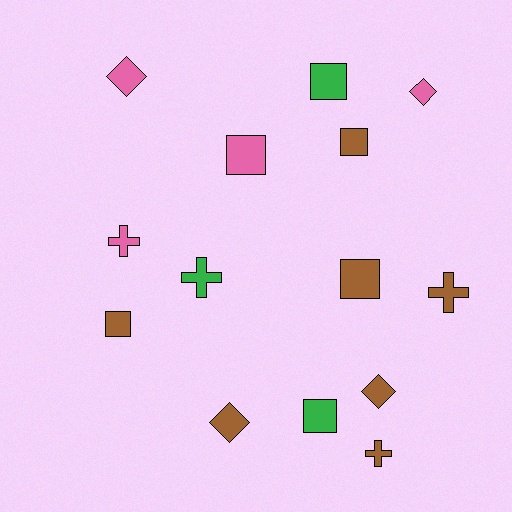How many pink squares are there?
There is 1 pink square.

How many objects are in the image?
There are 14 objects.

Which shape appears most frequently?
Square, with 6 objects.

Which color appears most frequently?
Brown, with 7 objects.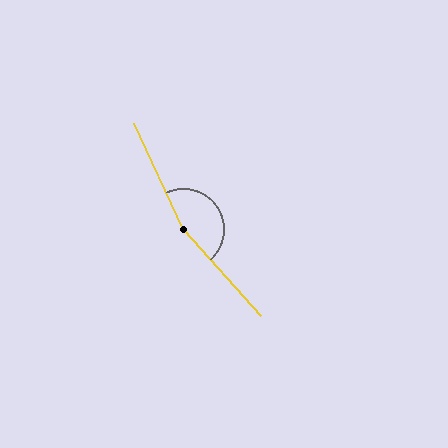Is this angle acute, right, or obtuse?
It is obtuse.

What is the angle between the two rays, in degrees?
Approximately 163 degrees.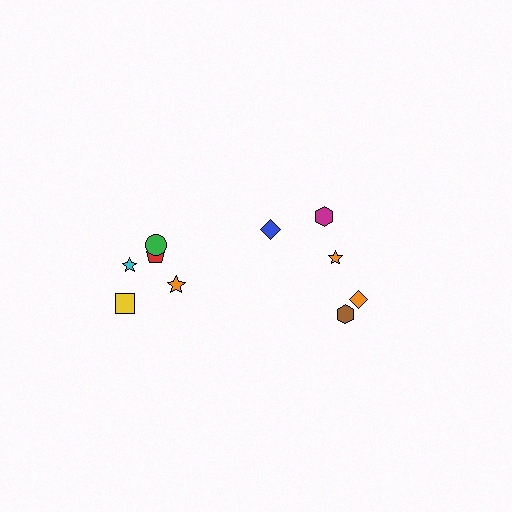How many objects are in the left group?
There are 6 objects.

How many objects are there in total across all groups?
There are 10 objects.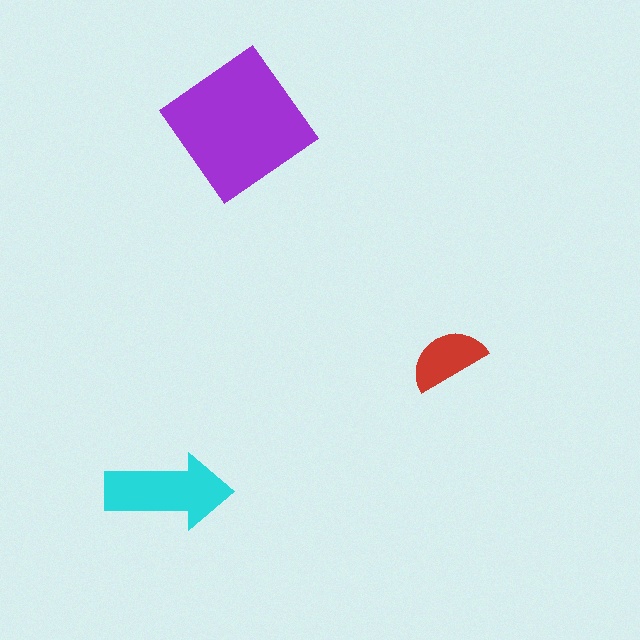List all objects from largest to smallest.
The purple diamond, the cyan arrow, the red semicircle.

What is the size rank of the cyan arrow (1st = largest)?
2nd.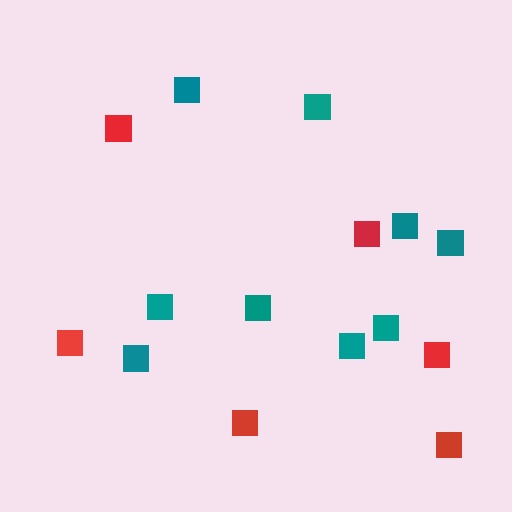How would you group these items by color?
There are 2 groups: one group of red squares (6) and one group of teal squares (9).